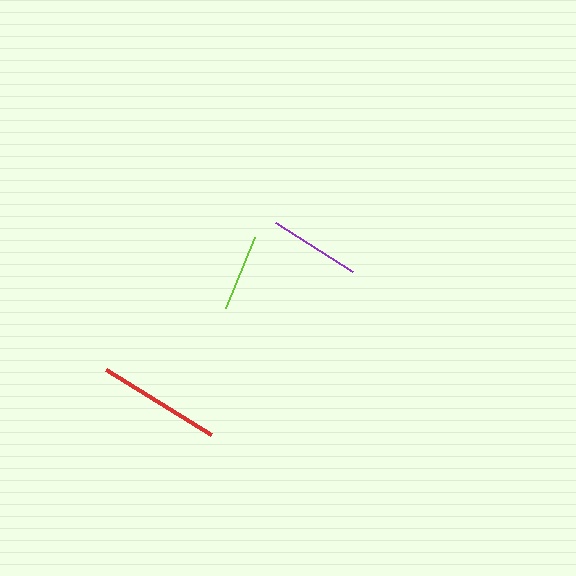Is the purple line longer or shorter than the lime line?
The purple line is longer than the lime line.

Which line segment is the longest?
The red line is the longest at approximately 124 pixels.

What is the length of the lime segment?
The lime segment is approximately 77 pixels long.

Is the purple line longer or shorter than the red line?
The red line is longer than the purple line.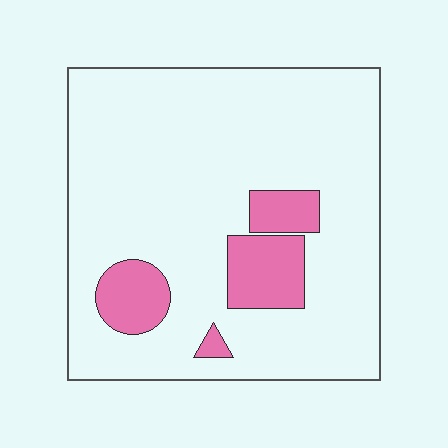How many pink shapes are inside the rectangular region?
4.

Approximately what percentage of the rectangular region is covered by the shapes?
Approximately 15%.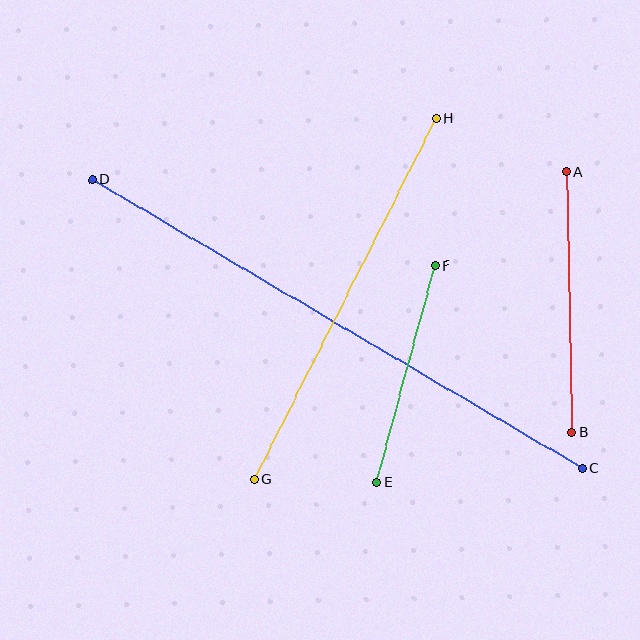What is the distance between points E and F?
The distance is approximately 224 pixels.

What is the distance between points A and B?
The distance is approximately 260 pixels.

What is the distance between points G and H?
The distance is approximately 404 pixels.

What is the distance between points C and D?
The distance is approximately 569 pixels.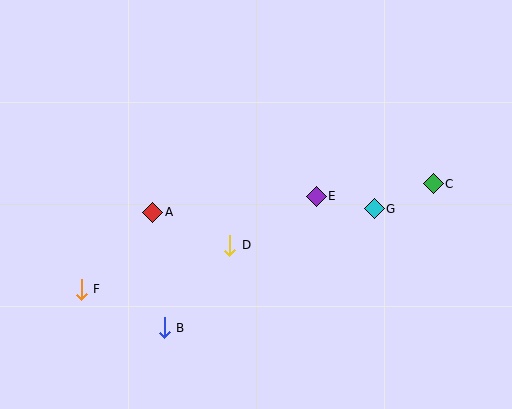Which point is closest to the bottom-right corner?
Point C is closest to the bottom-right corner.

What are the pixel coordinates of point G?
Point G is at (374, 209).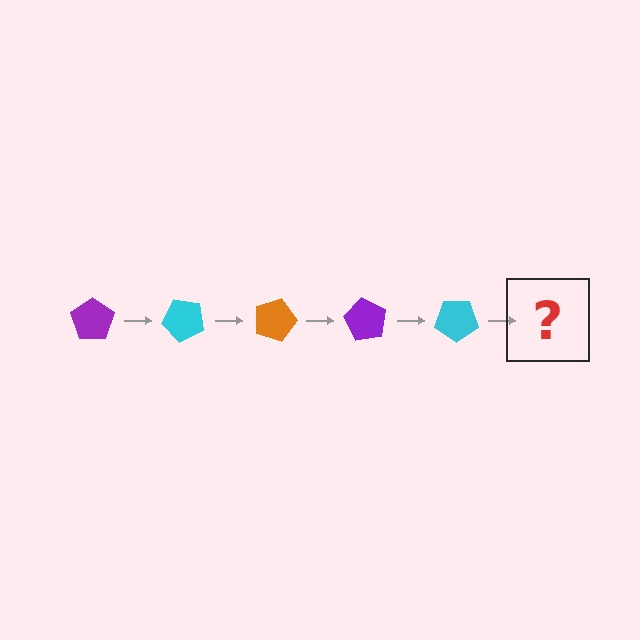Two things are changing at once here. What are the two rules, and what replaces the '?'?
The two rules are that it rotates 45 degrees each step and the color cycles through purple, cyan, and orange. The '?' should be an orange pentagon, rotated 225 degrees from the start.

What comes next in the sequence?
The next element should be an orange pentagon, rotated 225 degrees from the start.